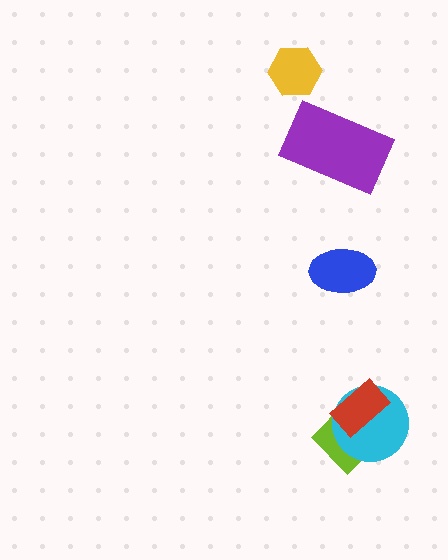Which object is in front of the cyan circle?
The red rectangle is in front of the cyan circle.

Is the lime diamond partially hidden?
Yes, it is partially covered by another shape.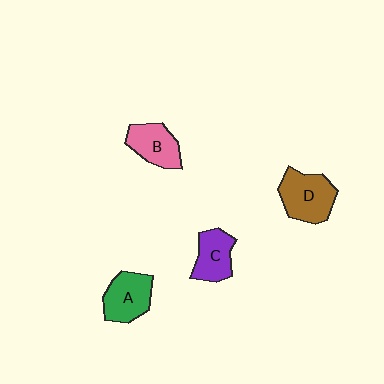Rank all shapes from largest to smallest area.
From largest to smallest: D (brown), A (green), B (pink), C (purple).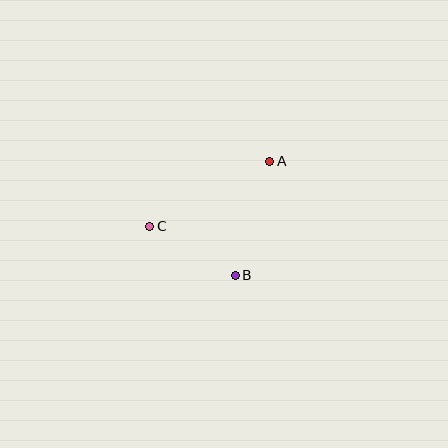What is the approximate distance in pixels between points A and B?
The distance between A and B is approximately 119 pixels.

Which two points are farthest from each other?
Points A and C are farthest from each other.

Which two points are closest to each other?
Points B and C are closest to each other.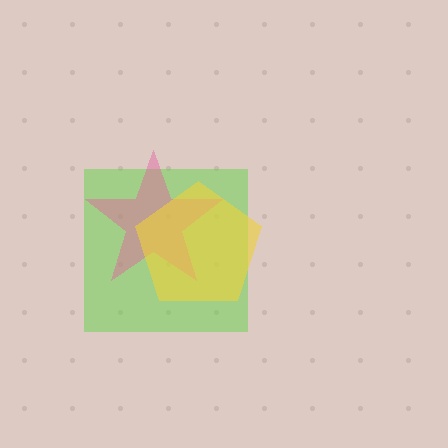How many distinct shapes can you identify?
There are 3 distinct shapes: a lime square, a pink star, a yellow pentagon.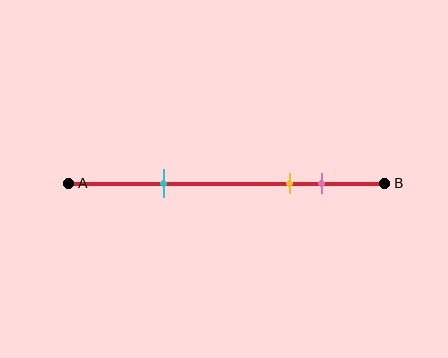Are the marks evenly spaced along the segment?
No, the marks are not evenly spaced.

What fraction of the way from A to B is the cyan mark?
The cyan mark is approximately 30% (0.3) of the way from A to B.